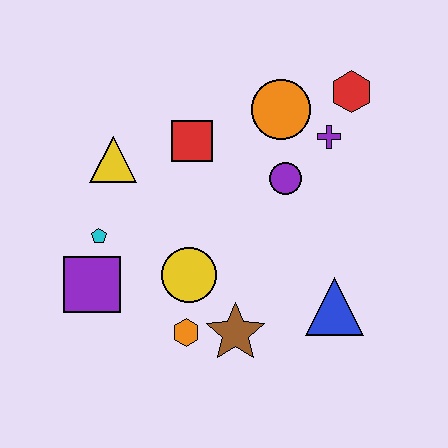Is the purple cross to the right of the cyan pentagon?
Yes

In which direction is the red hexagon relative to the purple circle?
The red hexagon is above the purple circle.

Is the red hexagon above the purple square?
Yes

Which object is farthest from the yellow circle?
The red hexagon is farthest from the yellow circle.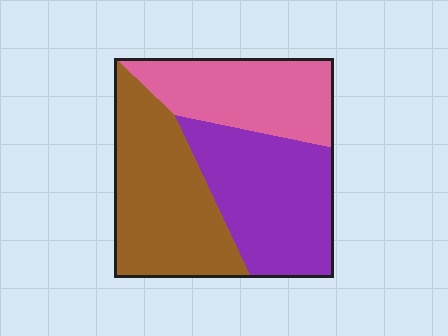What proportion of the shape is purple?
Purple covers 35% of the shape.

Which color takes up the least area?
Pink, at roughly 30%.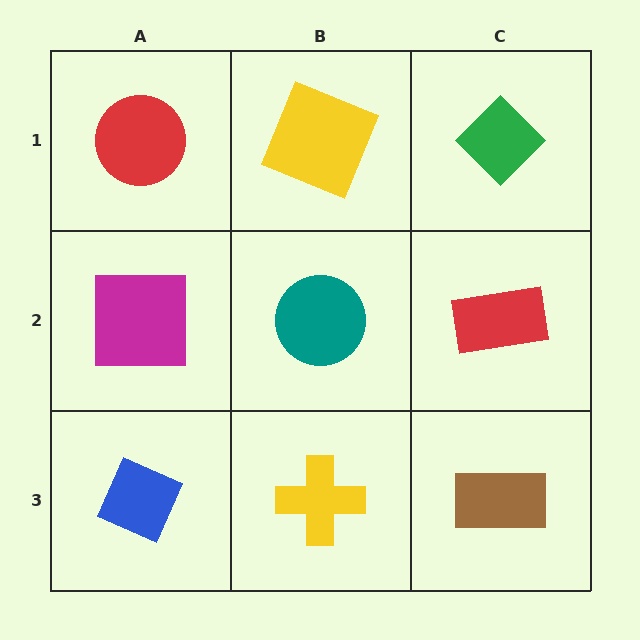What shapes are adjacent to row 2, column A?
A red circle (row 1, column A), a blue diamond (row 3, column A), a teal circle (row 2, column B).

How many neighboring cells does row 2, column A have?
3.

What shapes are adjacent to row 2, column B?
A yellow square (row 1, column B), a yellow cross (row 3, column B), a magenta square (row 2, column A), a red rectangle (row 2, column C).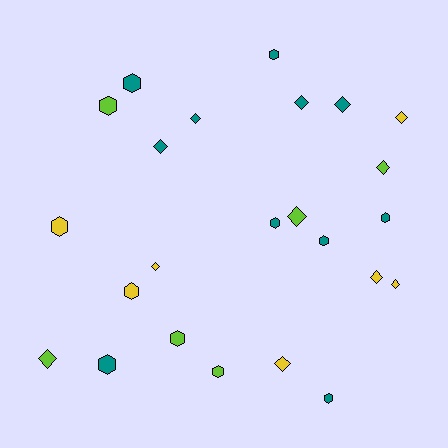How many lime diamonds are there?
There are 3 lime diamonds.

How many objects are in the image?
There are 24 objects.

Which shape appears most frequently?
Hexagon, with 12 objects.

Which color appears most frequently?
Teal, with 11 objects.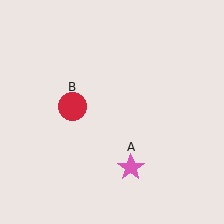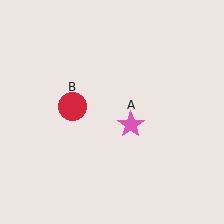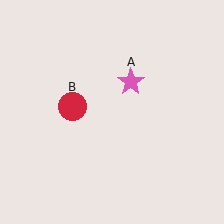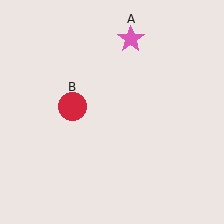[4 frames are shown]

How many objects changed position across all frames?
1 object changed position: pink star (object A).